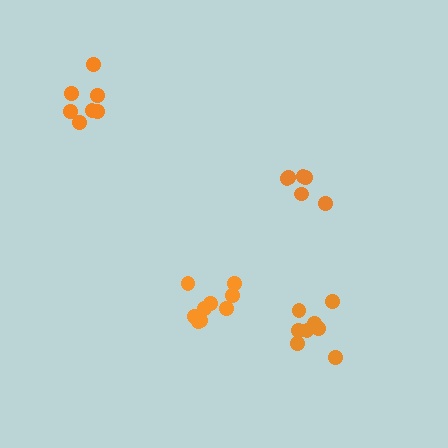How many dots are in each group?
Group 1: 9 dots, Group 2: 9 dots, Group 3: 6 dots, Group 4: 7 dots (31 total).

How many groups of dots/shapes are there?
There are 4 groups.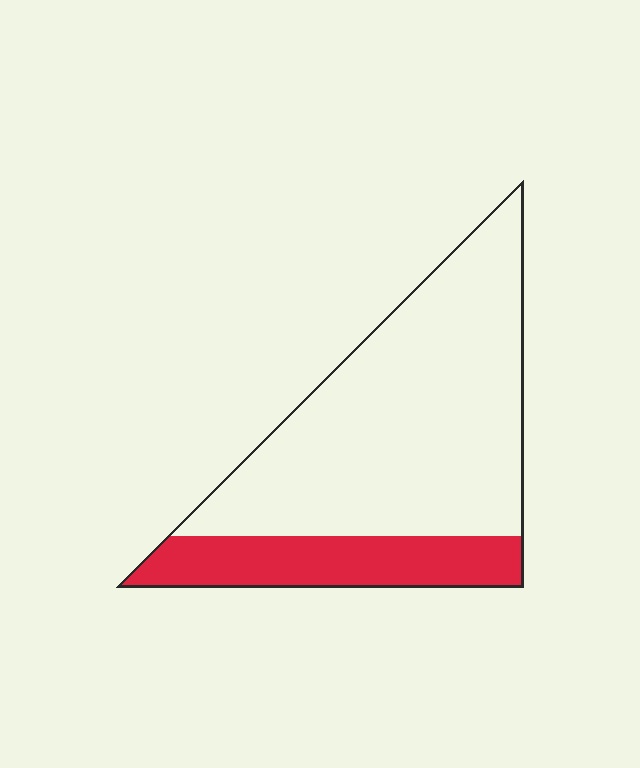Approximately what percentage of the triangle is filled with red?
Approximately 25%.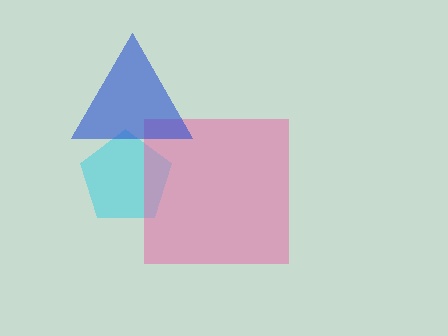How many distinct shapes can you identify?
There are 3 distinct shapes: a cyan pentagon, a pink square, a blue triangle.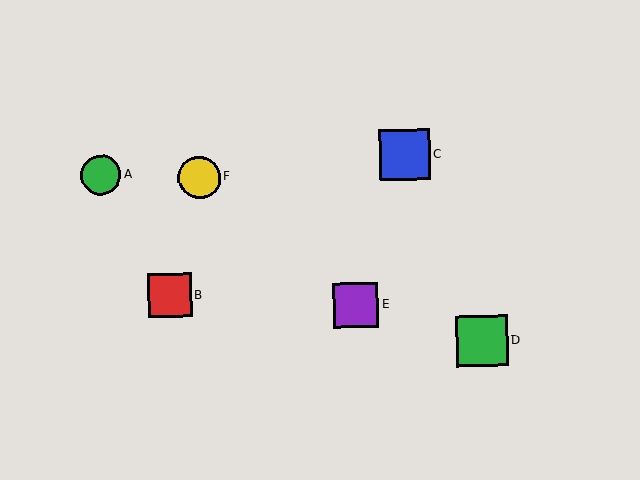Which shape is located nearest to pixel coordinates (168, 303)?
The red square (labeled B) at (170, 296) is nearest to that location.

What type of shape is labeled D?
Shape D is a green square.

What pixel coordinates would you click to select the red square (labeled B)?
Click at (170, 296) to select the red square B.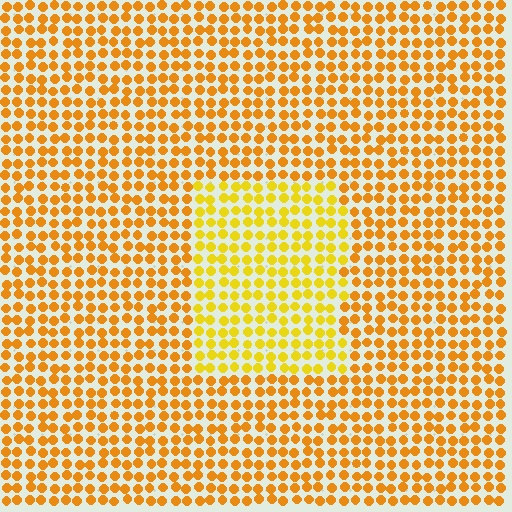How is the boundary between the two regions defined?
The boundary is defined purely by a slight shift in hue (about 22 degrees). Spacing, size, and orientation are identical on both sides.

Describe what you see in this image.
The image is filled with small orange elements in a uniform arrangement. A rectangle-shaped region is visible where the elements are tinted to a slightly different hue, forming a subtle color boundary.